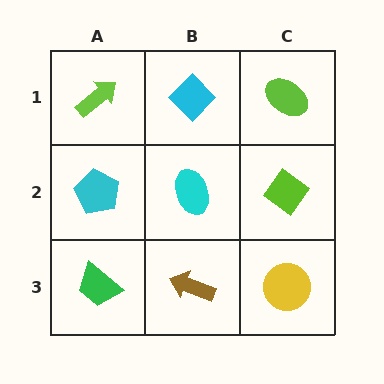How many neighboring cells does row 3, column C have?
2.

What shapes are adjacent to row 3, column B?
A cyan ellipse (row 2, column B), a green trapezoid (row 3, column A), a yellow circle (row 3, column C).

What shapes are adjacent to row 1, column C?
A lime diamond (row 2, column C), a cyan diamond (row 1, column B).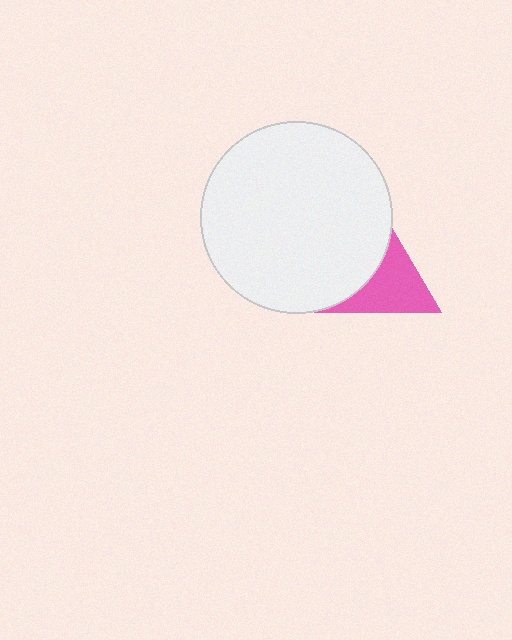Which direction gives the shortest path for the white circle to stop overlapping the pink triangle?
Moving left gives the shortest separation.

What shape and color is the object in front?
The object in front is a white circle.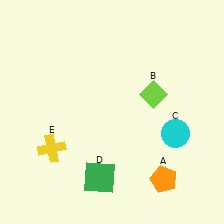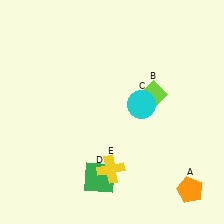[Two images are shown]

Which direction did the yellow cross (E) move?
The yellow cross (E) moved right.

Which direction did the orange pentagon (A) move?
The orange pentagon (A) moved right.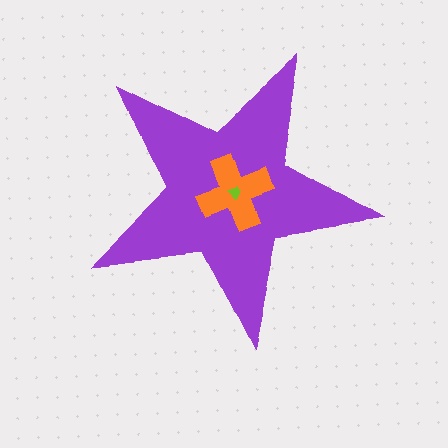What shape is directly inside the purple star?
The orange cross.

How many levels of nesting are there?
3.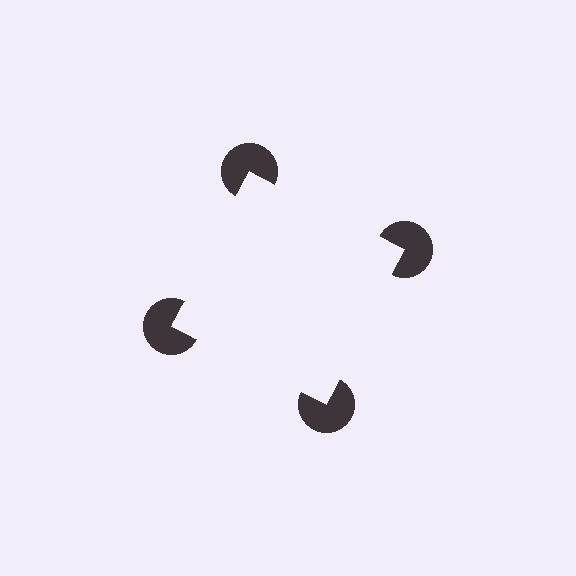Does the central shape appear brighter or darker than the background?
It typically appears slightly brighter than the background, even though no actual brightness change is drawn.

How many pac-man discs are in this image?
There are 4 — one at each vertex of the illusory square.